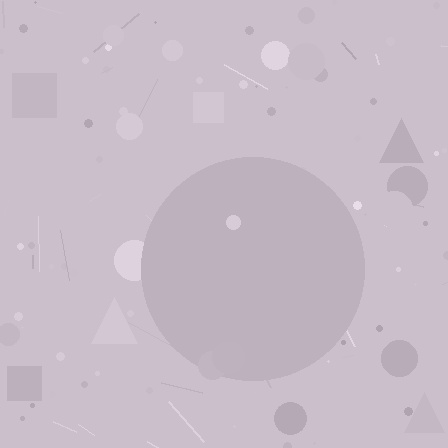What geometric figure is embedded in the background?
A circle is embedded in the background.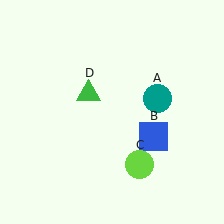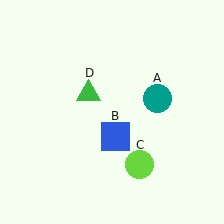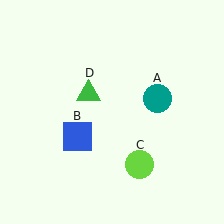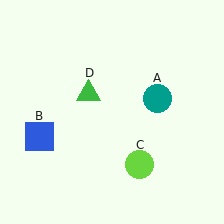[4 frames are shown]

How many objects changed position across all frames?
1 object changed position: blue square (object B).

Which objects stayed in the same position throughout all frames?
Teal circle (object A) and lime circle (object C) and green triangle (object D) remained stationary.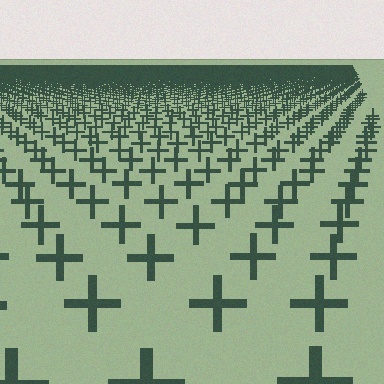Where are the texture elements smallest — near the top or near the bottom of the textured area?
Near the top.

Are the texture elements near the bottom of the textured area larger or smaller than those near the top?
Larger. Near the bottom, elements are closer to the viewer and appear at a bigger on-screen size.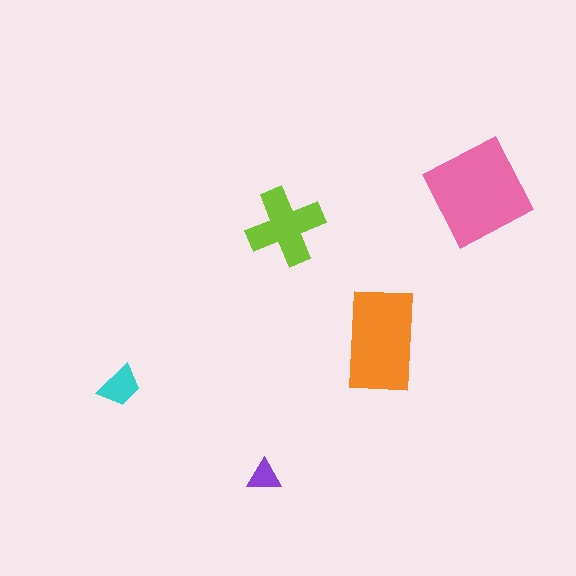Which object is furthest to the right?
The pink diamond is rightmost.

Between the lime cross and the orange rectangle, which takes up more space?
The orange rectangle.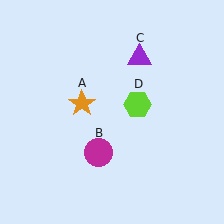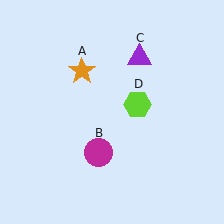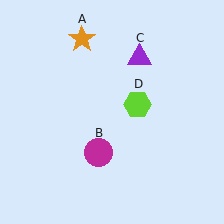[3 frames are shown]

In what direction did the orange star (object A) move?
The orange star (object A) moved up.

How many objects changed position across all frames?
1 object changed position: orange star (object A).